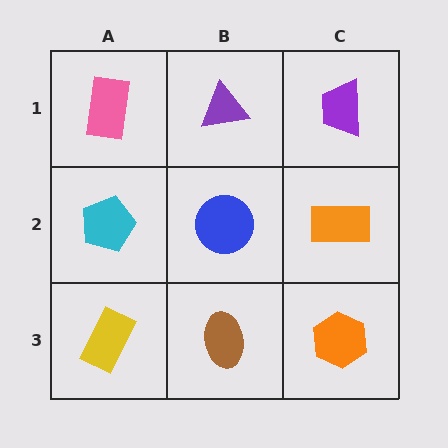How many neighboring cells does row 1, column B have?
3.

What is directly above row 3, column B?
A blue circle.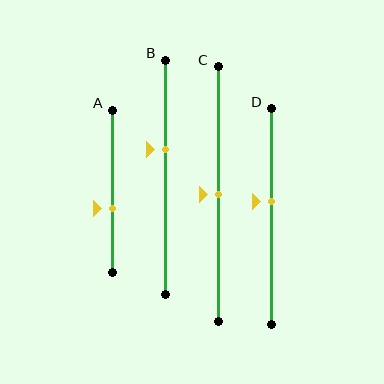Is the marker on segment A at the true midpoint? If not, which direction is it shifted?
No, the marker on segment A is shifted downward by about 10% of the segment length.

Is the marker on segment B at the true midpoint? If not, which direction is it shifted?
No, the marker on segment B is shifted upward by about 12% of the segment length.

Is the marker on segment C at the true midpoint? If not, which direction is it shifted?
Yes, the marker on segment C is at the true midpoint.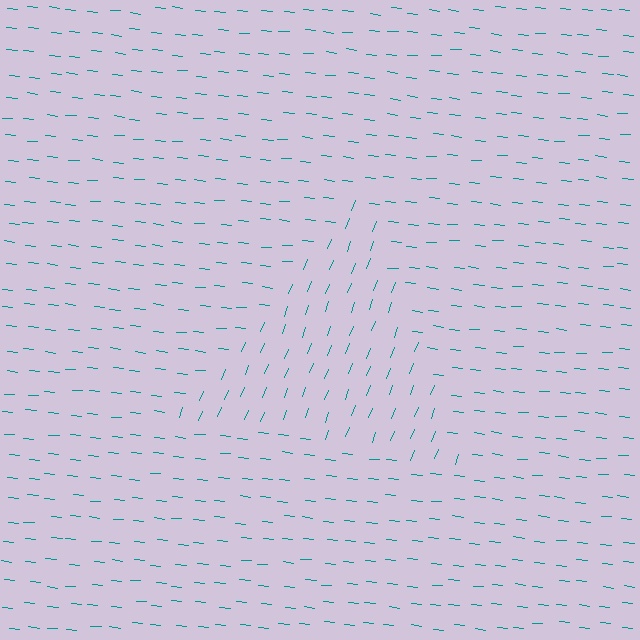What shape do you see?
I see a triangle.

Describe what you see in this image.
The image is filled with small teal line segments. A triangle region in the image has lines oriented differently from the surrounding lines, creating a visible texture boundary.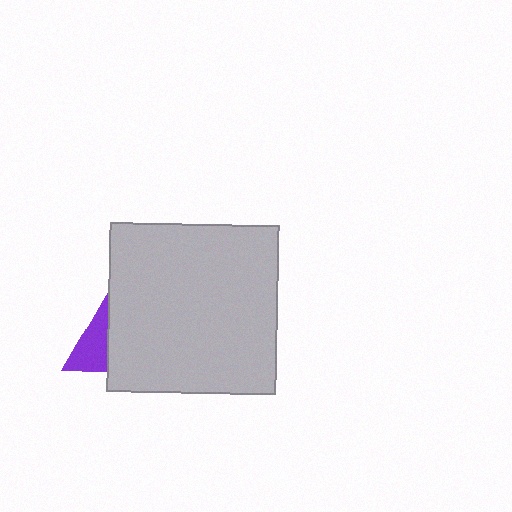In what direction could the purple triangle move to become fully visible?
The purple triangle could move left. That would shift it out from behind the light gray square entirely.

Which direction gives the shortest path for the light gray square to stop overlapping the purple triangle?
Moving right gives the shortest separation.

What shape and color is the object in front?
The object in front is a light gray square.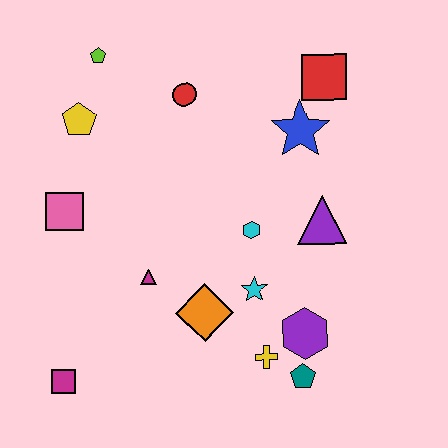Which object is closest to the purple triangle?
The cyan hexagon is closest to the purple triangle.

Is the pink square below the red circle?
Yes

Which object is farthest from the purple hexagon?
The lime pentagon is farthest from the purple hexagon.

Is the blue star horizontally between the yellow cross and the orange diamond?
No